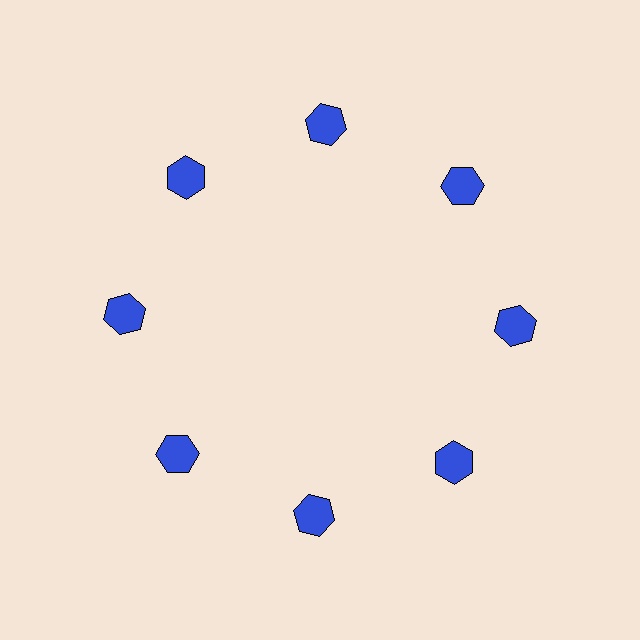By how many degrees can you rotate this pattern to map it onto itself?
The pattern maps onto itself every 45 degrees of rotation.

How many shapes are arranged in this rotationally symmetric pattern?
There are 8 shapes, arranged in 8 groups of 1.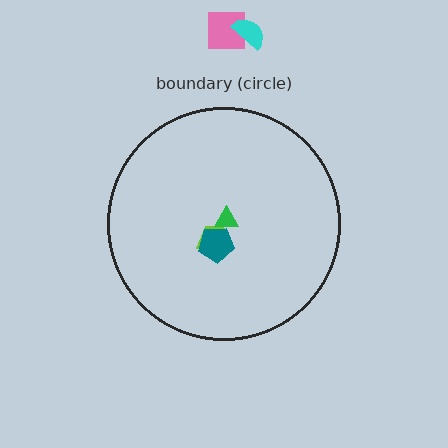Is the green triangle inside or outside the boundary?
Inside.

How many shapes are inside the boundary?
3 inside, 2 outside.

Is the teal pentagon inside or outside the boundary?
Inside.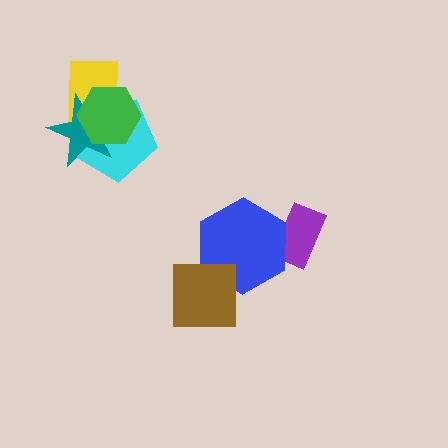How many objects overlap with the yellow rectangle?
3 objects overlap with the yellow rectangle.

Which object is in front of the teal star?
The green hexagon is in front of the teal star.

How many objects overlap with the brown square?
1 object overlaps with the brown square.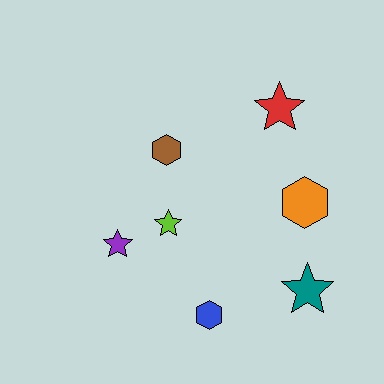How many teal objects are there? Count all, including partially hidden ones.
There is 1 teal object.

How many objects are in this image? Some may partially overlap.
There are 7 objects.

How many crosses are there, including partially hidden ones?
There are no crosses.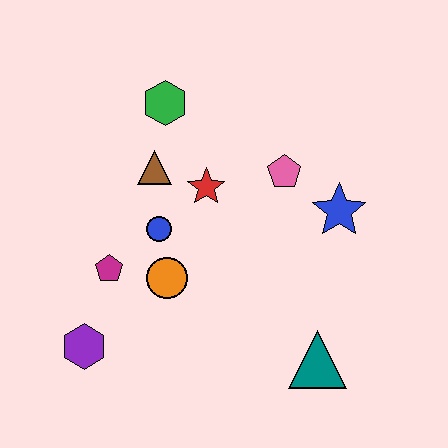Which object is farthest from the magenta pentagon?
The blue star is farthest from the magenta pentagon.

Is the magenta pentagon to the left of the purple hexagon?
No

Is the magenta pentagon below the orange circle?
No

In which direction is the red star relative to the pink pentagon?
The red star is to the left of the pink pentagon.